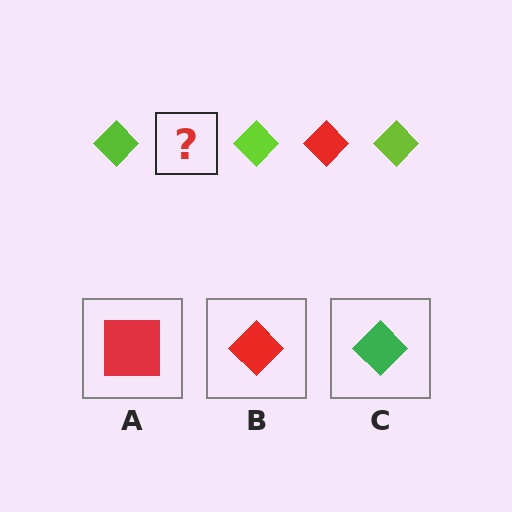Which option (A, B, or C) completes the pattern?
B.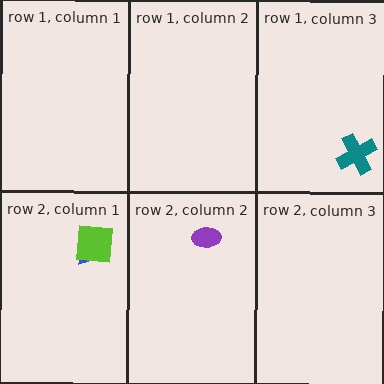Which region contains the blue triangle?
The row 2, column 1 region.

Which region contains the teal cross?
The row 1, column 3 region.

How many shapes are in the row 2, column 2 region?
1.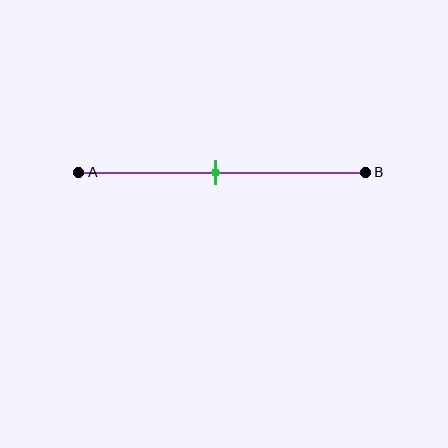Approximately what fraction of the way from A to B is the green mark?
The green mark is approximately 50% of the way from A to B.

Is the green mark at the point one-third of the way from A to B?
No, the mark is at about 50% from A, not at the 33% one-third point.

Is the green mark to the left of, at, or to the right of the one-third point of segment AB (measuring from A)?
The green mark is to the right of the one-third point of segment AB.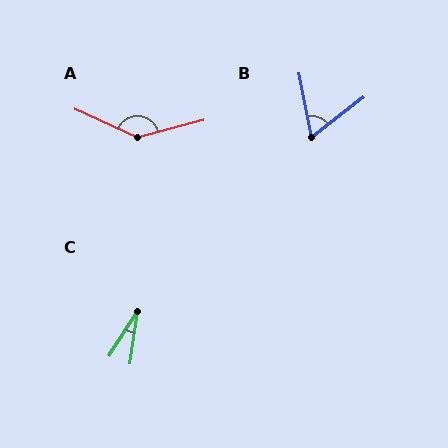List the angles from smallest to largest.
C (25°), B (63°), A (140°).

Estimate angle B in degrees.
Approximately 63 degrees.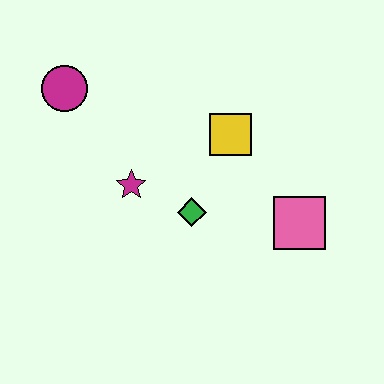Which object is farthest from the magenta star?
The pink square is farthest from the magenta star.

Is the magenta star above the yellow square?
No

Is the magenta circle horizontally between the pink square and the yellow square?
No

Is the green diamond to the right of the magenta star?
Yes